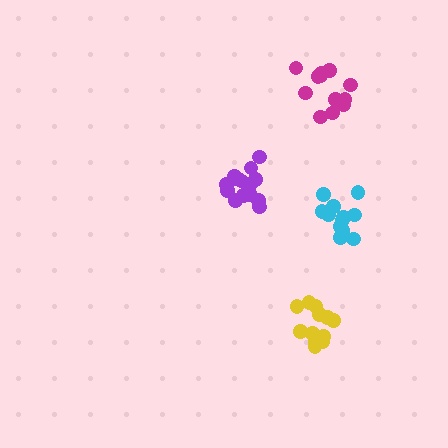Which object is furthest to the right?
The cyan cluster is rightmost.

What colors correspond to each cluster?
The clusters are colored: yellow, purple, magenta, cyan.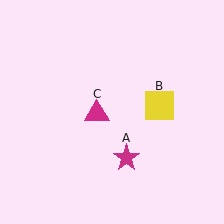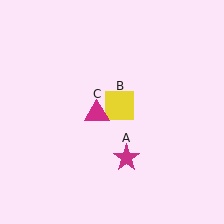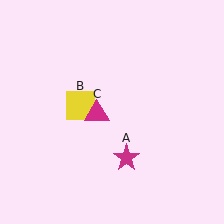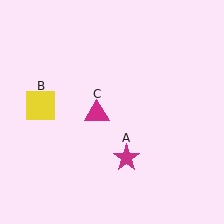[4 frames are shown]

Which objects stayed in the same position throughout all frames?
Magenta star (object A) and magenta triangle (object C) remained stationary.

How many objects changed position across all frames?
1 object changed position: yellow square (object B).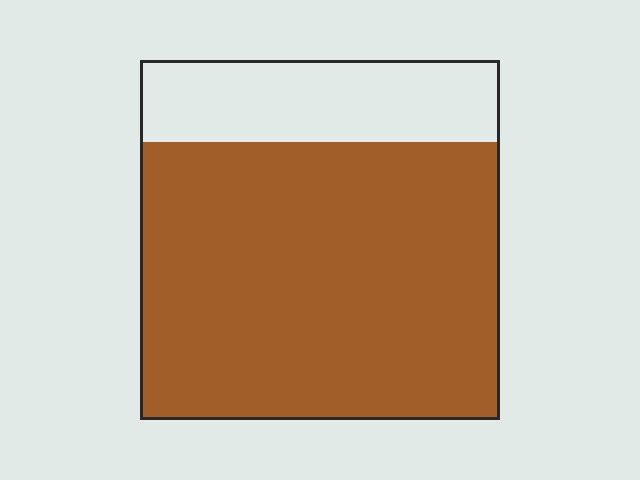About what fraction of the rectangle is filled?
About three quarters (3/4).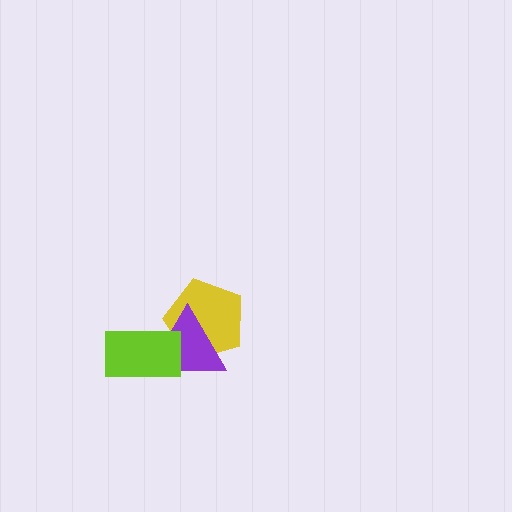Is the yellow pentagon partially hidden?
Yes, it is partially covered by another shape.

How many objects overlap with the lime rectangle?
2 objects overlap with the lime rectangle.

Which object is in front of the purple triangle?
The lime rectangle is in front of the purple triangle.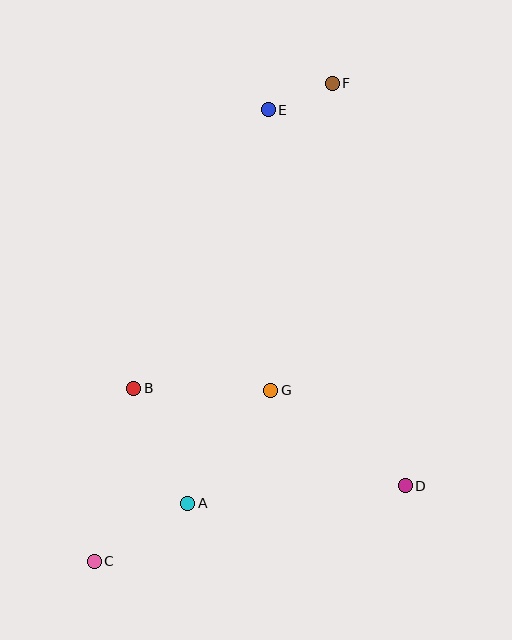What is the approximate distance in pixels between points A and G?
The distance between A and G is approximately 140 pixels.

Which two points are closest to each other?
Points E and F are closest to each other.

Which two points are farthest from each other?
Points C and F are farthest from each other.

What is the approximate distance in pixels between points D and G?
The distance between D and G is approximately 165 pixels.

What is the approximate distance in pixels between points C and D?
The distance between C and D is approximately 320 pixels.